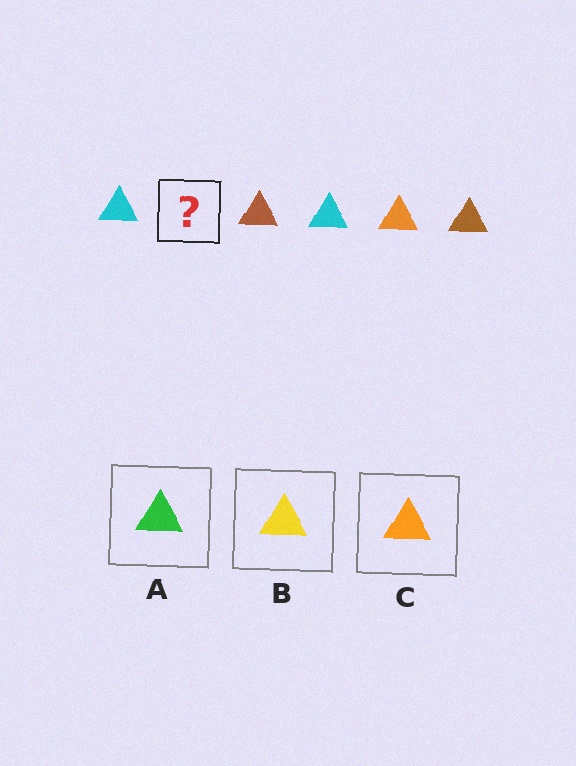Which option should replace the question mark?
Option C.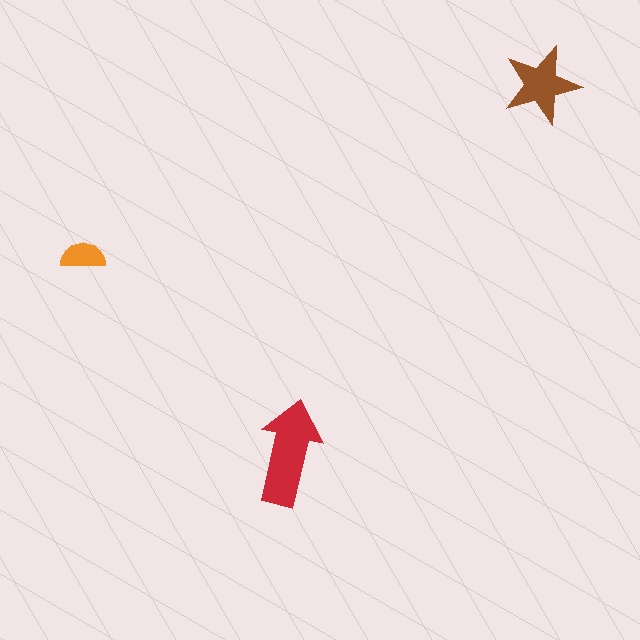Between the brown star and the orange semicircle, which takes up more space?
The brown star.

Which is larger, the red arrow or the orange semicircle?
The red arrow.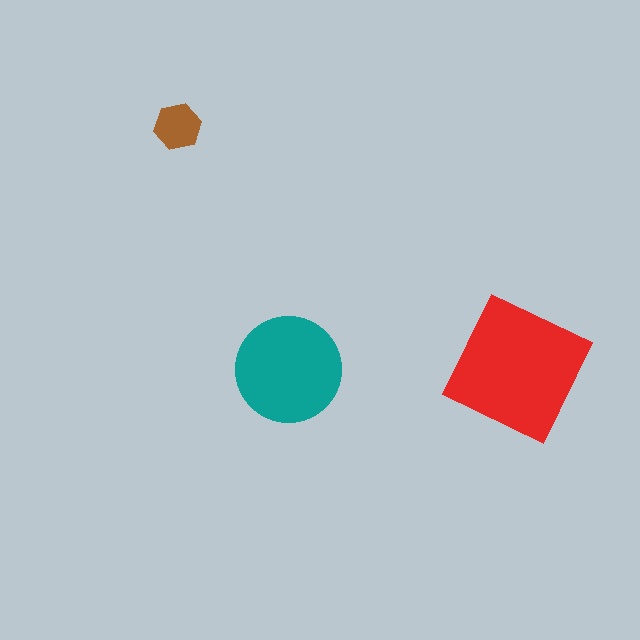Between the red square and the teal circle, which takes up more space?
The red square.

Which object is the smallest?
The brown hexagon.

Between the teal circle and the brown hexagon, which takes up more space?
The teal circle.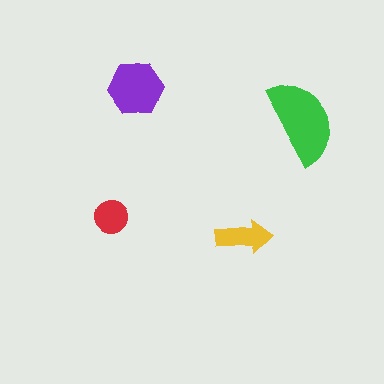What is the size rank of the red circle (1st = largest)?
4th.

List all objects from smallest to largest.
The red circle, the yellow arrow, the purple hexagon, the green semicircle.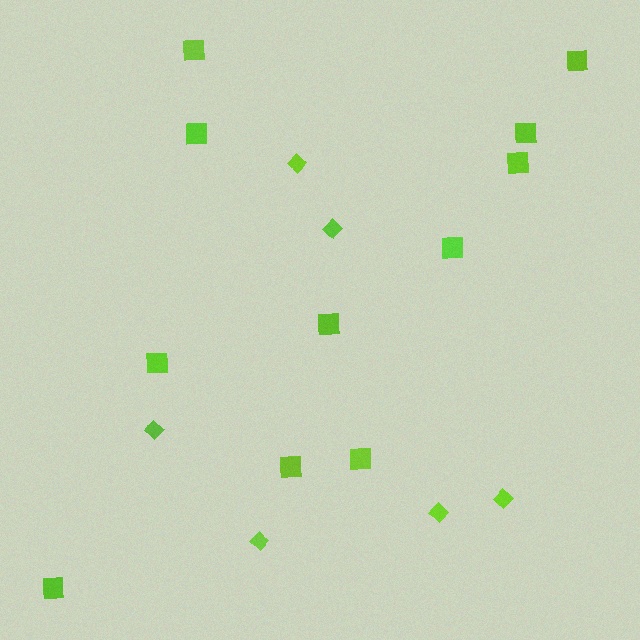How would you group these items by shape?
There are 2 groups: one group of squares (11) and one group of diamonds (6).